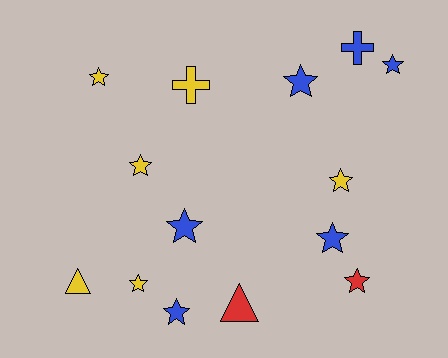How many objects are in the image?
There are 14 objects.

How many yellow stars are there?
There are 4 yellow stars.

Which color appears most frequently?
Blue, with 6 objects.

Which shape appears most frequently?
Star, with 10 objects.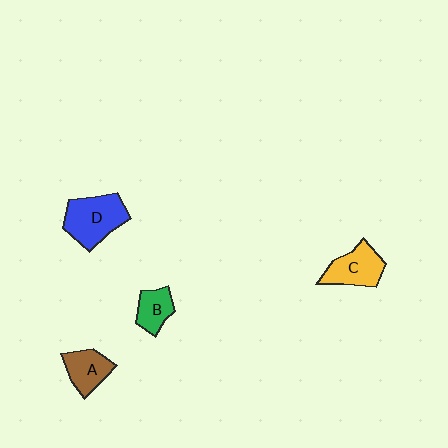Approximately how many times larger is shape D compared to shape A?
Approximately 1.6 times.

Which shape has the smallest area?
Shape B (green).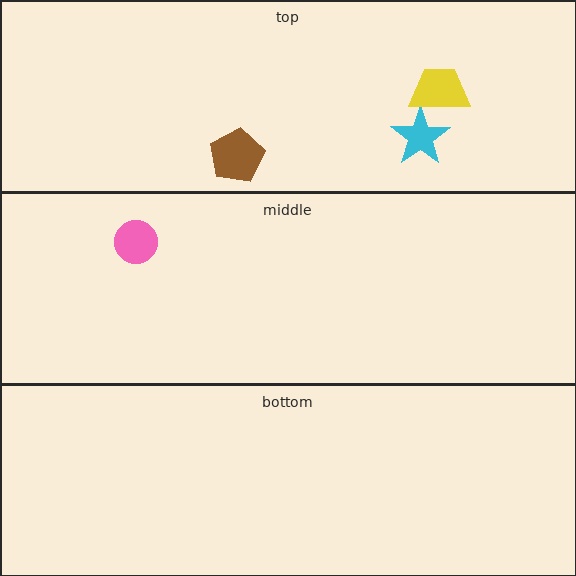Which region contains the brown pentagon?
The top region.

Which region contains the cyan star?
The top region.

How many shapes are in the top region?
3.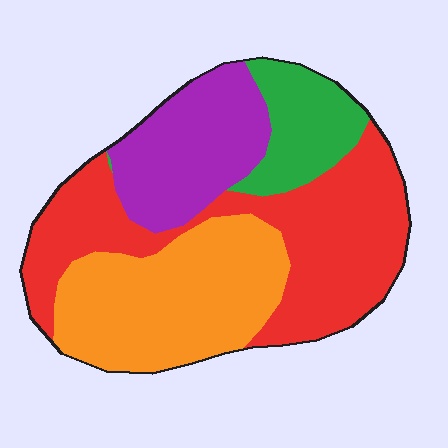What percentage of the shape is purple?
Purple takes up between a sixth and a third of the shape.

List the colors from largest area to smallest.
From largest to smallest: red, orange, purple, green.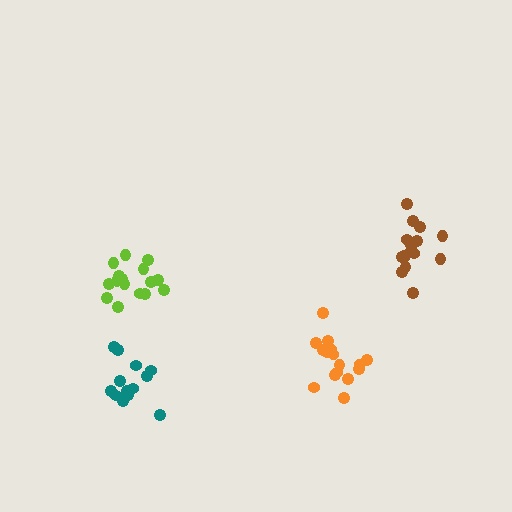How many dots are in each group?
Group 1: 16 dots, Group 2: 14 dots, Group 3: 16 dots, Group 4: 17 dots (63 total).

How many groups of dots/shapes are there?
There are 4 groups.